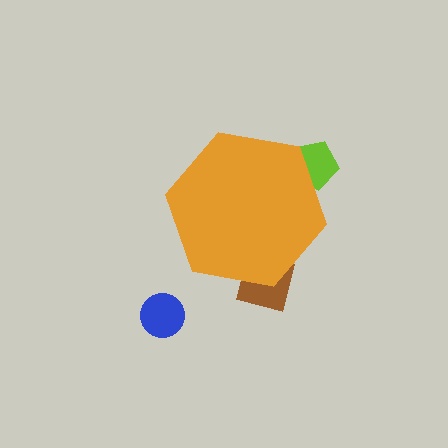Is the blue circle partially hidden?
No, the blue circle is fully visible.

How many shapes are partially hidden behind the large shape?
2 shapes are partially hidden.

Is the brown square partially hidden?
Yes, the brown square is partially hidden behind the orange hexagon.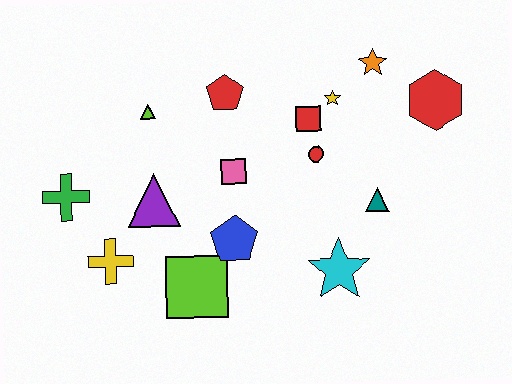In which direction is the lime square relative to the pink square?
The lime square is below the pink square.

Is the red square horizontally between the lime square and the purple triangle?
No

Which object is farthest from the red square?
The green cross is farthest from the red square.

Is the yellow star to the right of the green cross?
Yes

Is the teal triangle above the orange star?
No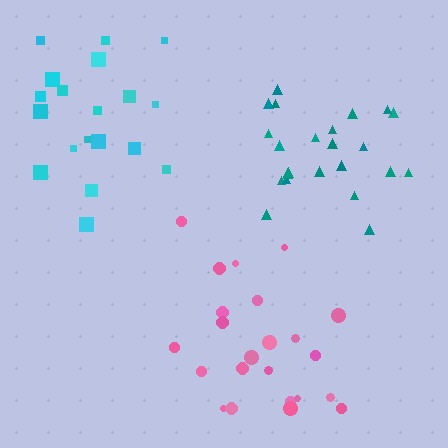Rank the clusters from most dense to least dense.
teal, pink, cyan.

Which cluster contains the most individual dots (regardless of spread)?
Pink (23).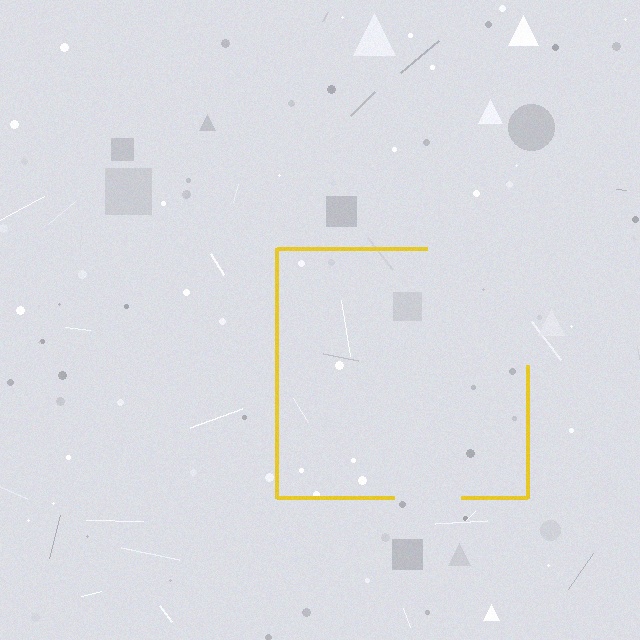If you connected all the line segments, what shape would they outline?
They would outline a square.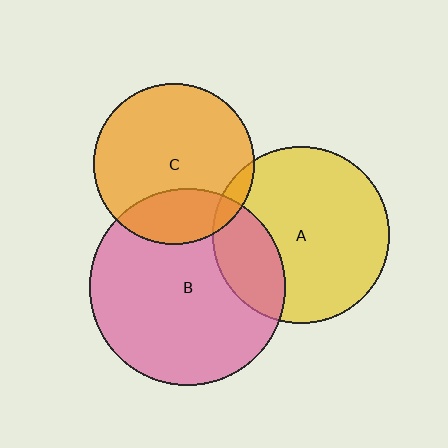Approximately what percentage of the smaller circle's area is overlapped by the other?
Approximately 25%.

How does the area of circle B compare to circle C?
Approximately 1.5 times.